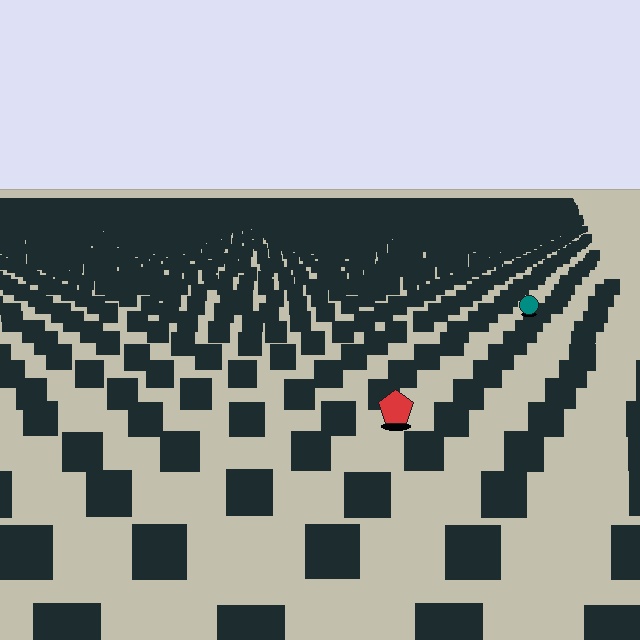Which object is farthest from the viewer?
The teal circle is farthest from the viewer. It appears smaller and the ground texture around it is denser.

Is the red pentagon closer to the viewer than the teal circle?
Yes. The red pentagon is closer — you can tell from the texture gradient: the ground texture is coarser near it.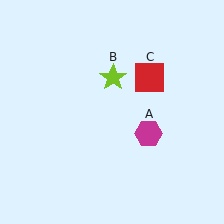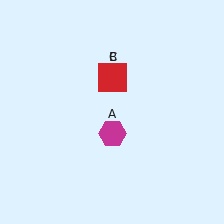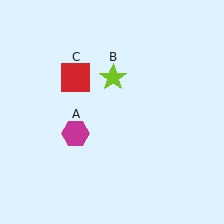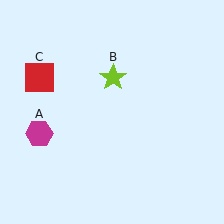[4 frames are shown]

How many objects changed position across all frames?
2 objects changed position: magenta hexagon (object A), red square (object C).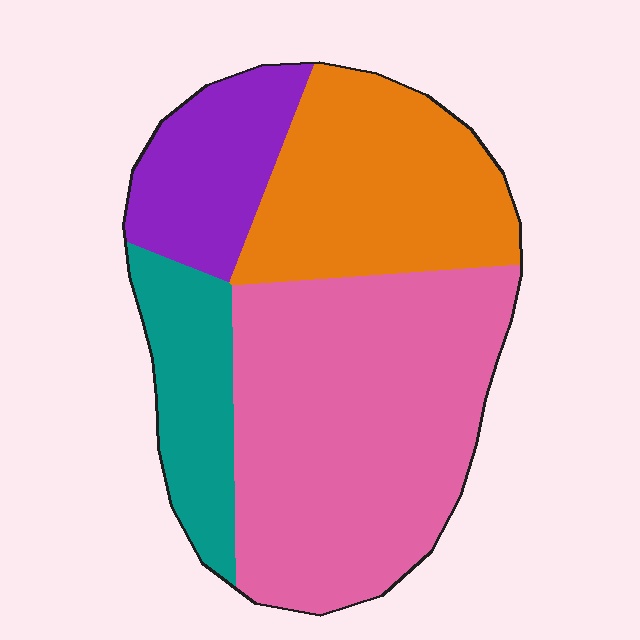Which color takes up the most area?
Pink, at roughly 45%.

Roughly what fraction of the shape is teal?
Teal covers roughly 15% of the shape.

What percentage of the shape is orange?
Orange covers roughly 25% of the shape.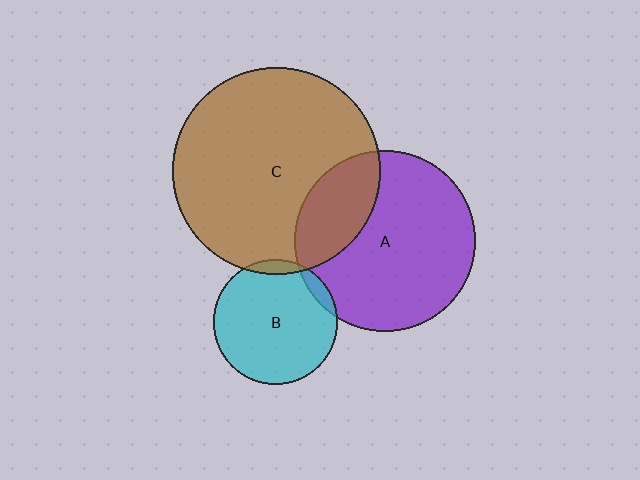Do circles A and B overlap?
Yes.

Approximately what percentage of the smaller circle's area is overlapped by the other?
Approximately 5%.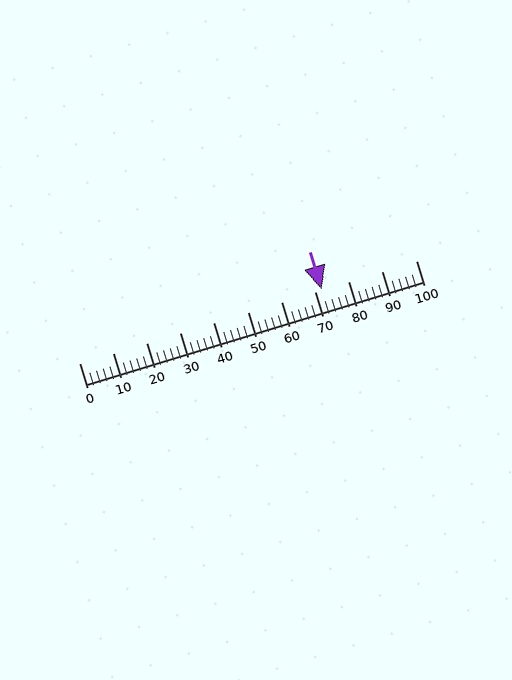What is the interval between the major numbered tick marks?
The major tick marks are spaced 10 units apart.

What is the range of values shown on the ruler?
The ruler shows values from 0 to 100.